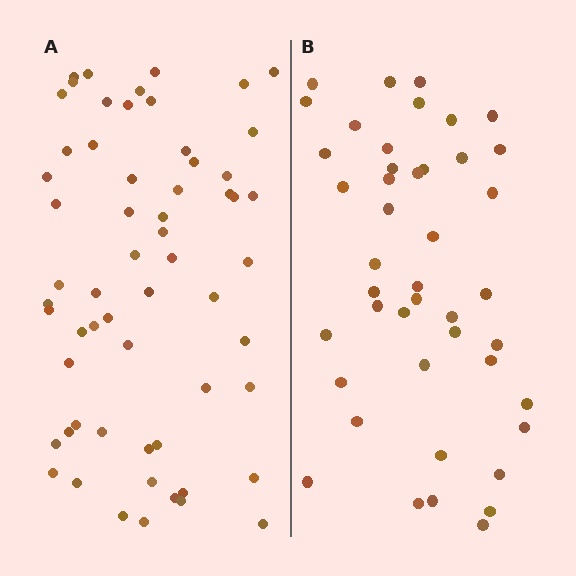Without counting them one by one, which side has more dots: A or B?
Region A (the left region) has more dots.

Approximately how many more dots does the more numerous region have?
Region A has approximately 15 more dots than region B.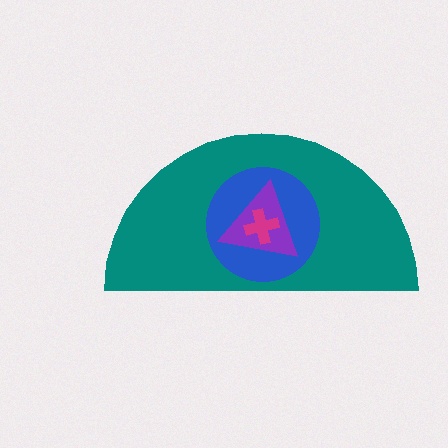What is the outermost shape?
The teal semicircle.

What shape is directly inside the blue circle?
The purple triangle.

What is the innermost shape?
The magenta cross.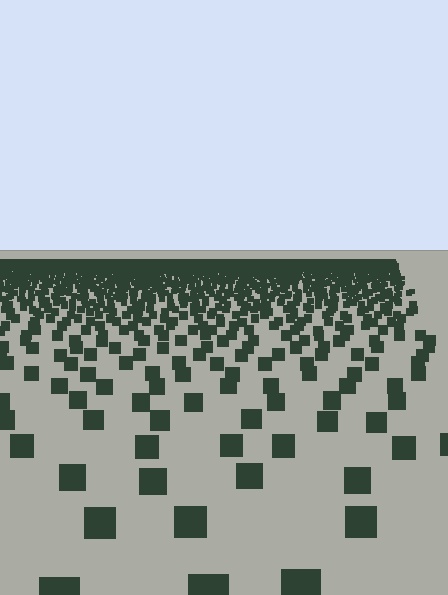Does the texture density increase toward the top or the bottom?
Density increases toward the top.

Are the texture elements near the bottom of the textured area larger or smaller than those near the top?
Larger. Near the bottom, elements are closer to the viewer and appear at a bigger on-screen size.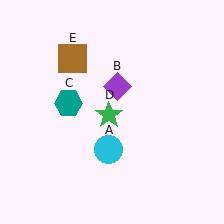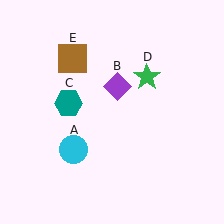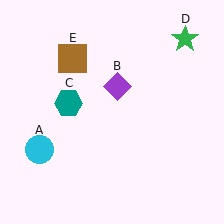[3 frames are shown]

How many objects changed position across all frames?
2 objects changed position: cyan circle (object A), green star (object D).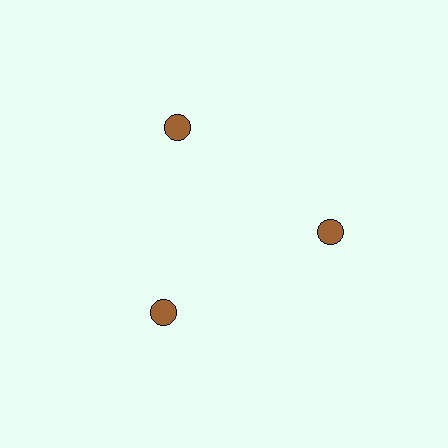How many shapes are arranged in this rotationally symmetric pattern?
There are 3 shapes, arranged in 3 groups of 1.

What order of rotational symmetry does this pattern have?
This pattern has 3-fold rotational symmetry.